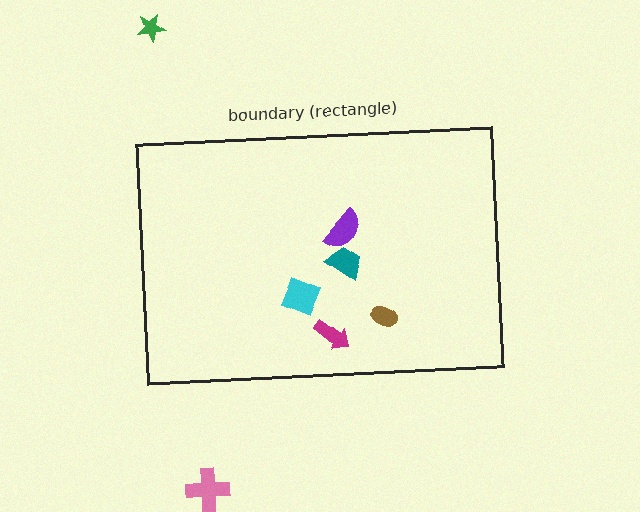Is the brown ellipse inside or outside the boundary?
Inside.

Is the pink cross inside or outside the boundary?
Outside.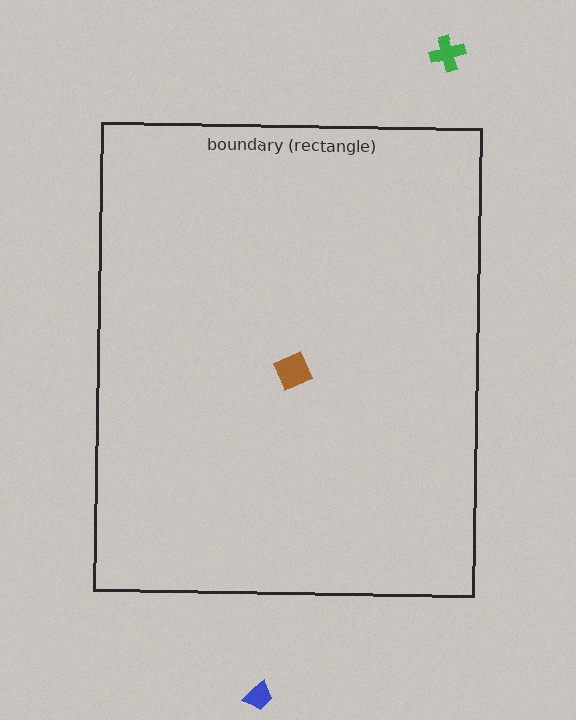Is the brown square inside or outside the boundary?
Inside.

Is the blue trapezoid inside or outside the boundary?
Outside.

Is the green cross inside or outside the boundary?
Outside.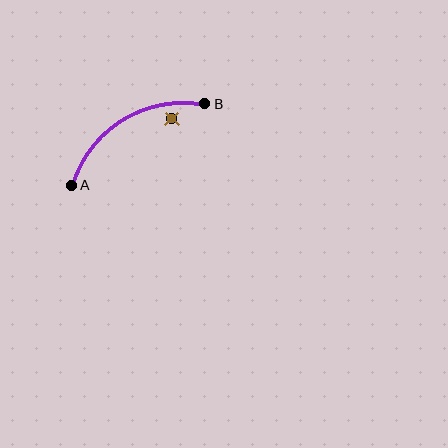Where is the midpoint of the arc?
The arc midpoint is the point on the curve farthest from the straight line joining A and B. It sits above that line.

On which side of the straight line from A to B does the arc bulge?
The arc bulges above the straight line connecting A and B.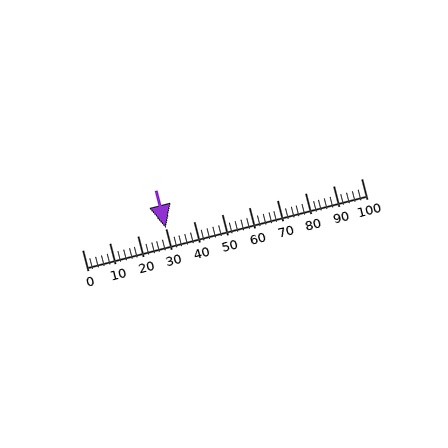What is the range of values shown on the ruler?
The ruler shows values from 0 to 100.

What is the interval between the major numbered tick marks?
The major tick marks are spaced 10 units apart.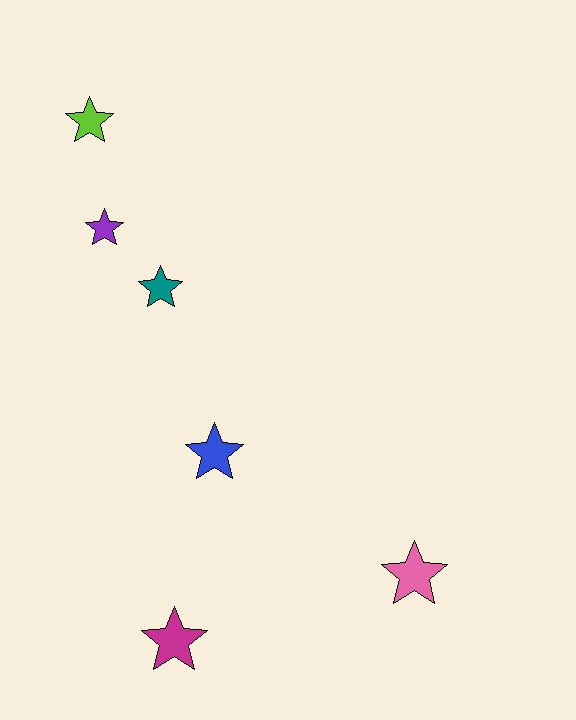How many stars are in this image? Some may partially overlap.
There are 6 stars.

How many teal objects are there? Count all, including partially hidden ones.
There is 1 teal object.